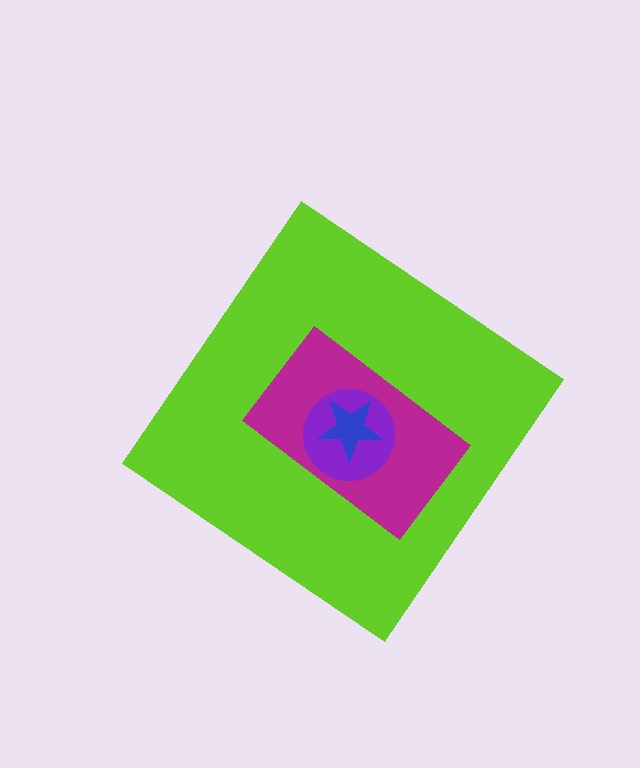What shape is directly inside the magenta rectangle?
The purple circle.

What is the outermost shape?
The lime diamond.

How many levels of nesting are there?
4.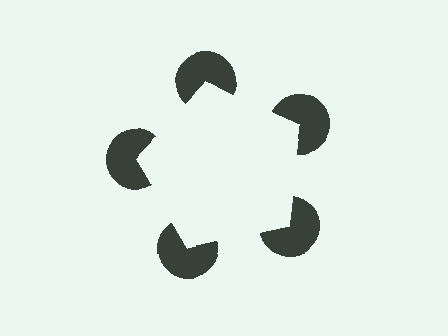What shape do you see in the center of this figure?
An illusory pentagon — its edges are inferred from the aligned wedge cuts in the pac-man discs, not physically drawn.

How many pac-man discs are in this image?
There are 5 — one at each vertex of the illusory pentagon.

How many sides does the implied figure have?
5 sides.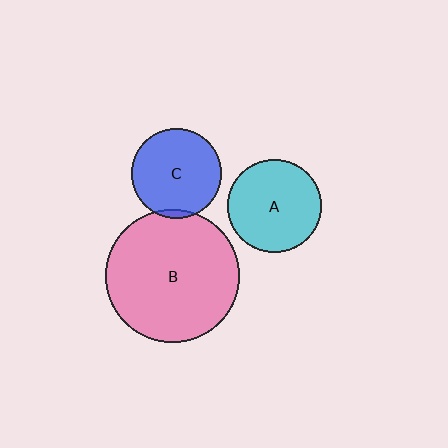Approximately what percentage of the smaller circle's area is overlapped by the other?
Approximately 5%.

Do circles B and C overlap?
Yes.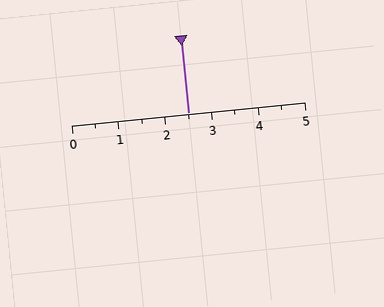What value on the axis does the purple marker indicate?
The marker indicates approximately 2.5.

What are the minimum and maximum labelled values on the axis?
The axis runs from 0 to 5.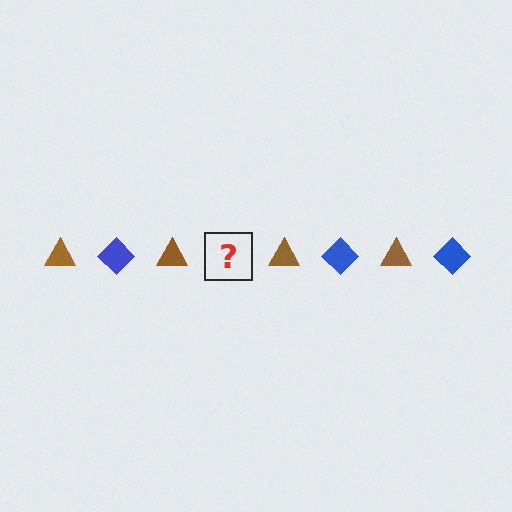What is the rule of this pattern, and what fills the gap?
The rule is that the pattern alternates between brown triangle and blue diamond. The gap should be filled with a blue diamond.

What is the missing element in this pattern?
The missing element is a blue diamond.